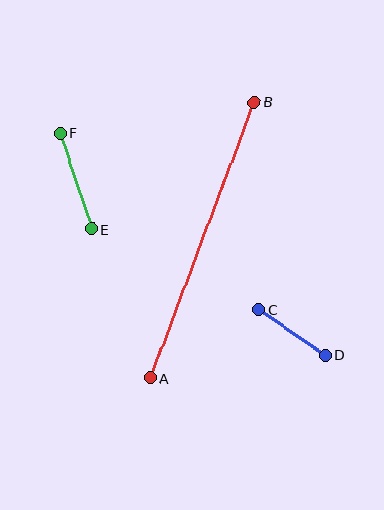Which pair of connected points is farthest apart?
Points A and B are farthest apart.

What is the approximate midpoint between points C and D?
The midpoint is at approximately (292, 333) pixels.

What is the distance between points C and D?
The distance is approximately 81 pixels.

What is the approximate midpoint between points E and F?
The midpoint is at approximately (76, 181) pixels.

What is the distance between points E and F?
The distance is approximately 101 pixels.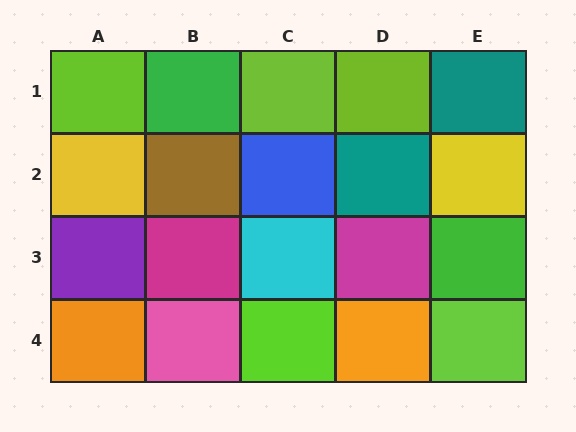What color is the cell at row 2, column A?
Yellow.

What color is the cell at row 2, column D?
Teal.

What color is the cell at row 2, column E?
Yellow.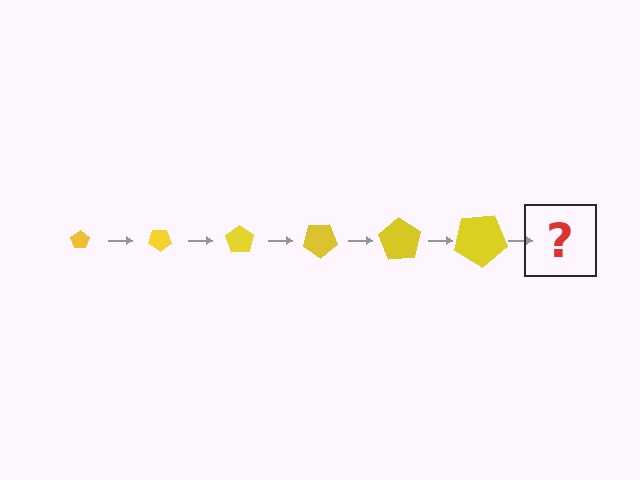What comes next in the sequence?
The next element should be a pentagon, larger than the previous one and rotated 210 degrees from the start.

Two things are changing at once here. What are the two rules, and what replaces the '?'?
The two rules are that the pentagon grows larger each step and it rotates 35 degrees each step. The '?' should be a pentagon, larger than the previous one and rotated 210 degrees from the start.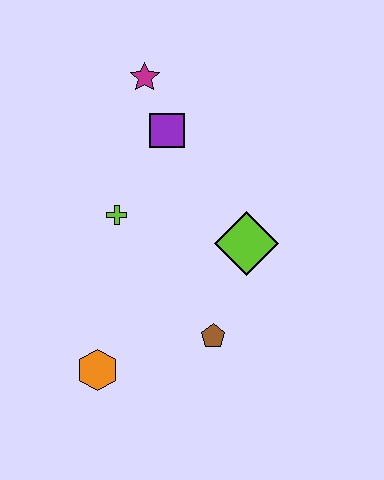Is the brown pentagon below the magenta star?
Yes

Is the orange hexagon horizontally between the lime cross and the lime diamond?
No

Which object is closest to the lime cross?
The purple square is closest to the lime cross.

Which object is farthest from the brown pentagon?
The magenta star is farthest from the brown pentagon.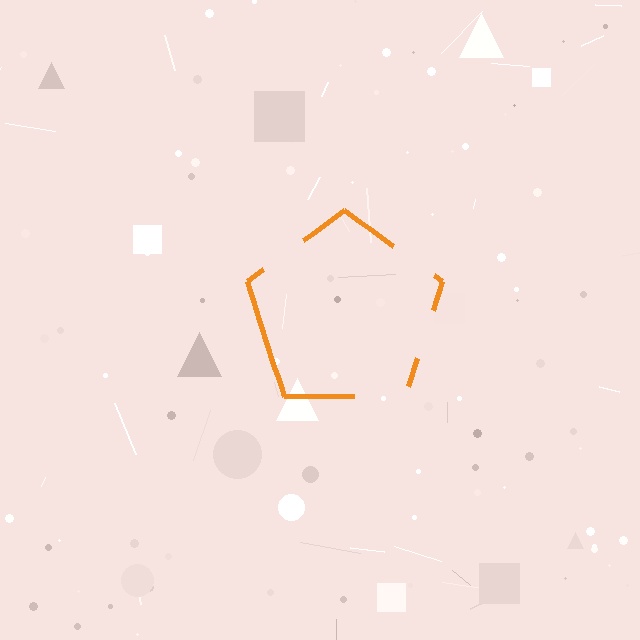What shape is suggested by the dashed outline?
The dashed outline suggests a pentagon.